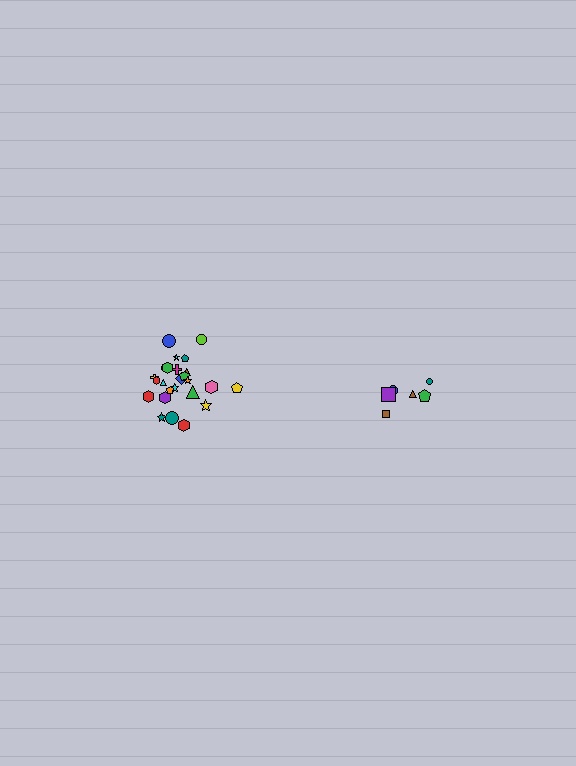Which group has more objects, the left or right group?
The left group.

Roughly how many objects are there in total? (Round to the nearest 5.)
Roughly 30 objects in total.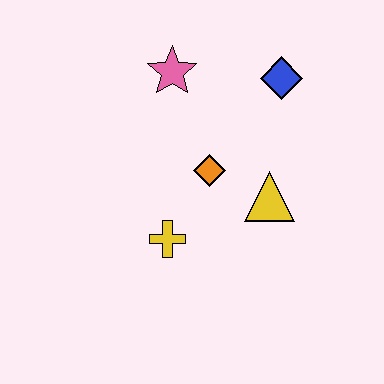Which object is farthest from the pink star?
The yellow cross is farthest from the pink star.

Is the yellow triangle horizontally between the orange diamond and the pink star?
No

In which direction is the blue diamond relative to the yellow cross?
The blue diamond is above the yellow cross.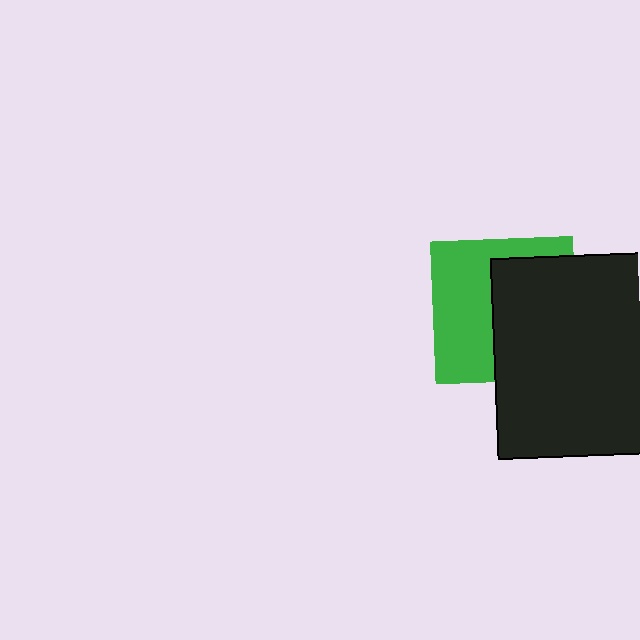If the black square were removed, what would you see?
You would see the complete green square.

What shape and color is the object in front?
The object in front is a black square.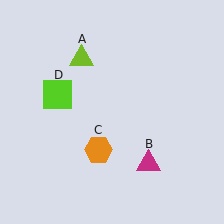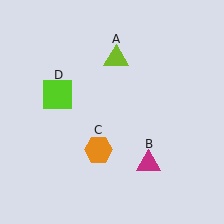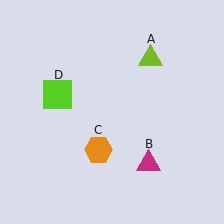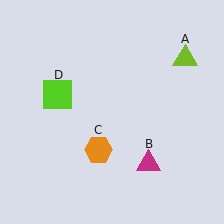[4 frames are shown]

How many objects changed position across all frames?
1 object changed position: lime triangle (object A).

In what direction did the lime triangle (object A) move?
The lime triangle (object A) moved right.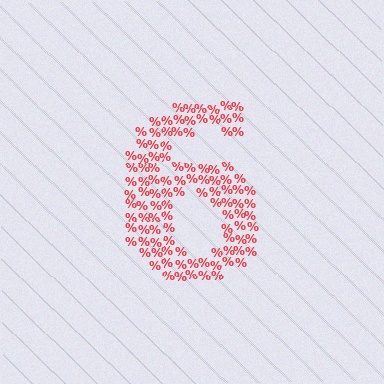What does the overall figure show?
The overall figure shows the digit 6.